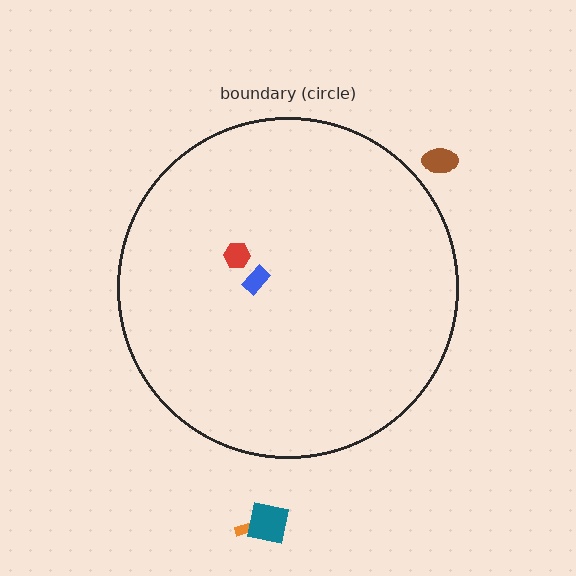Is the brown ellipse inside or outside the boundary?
Outside.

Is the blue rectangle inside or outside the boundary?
Inside.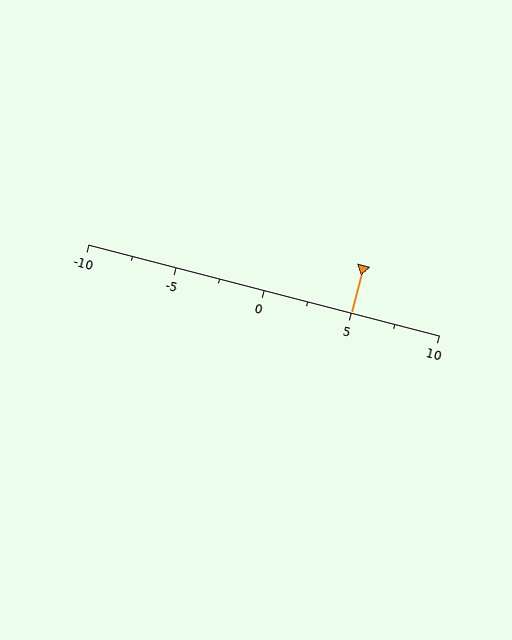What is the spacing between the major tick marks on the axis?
The major ticks are spaced 5 apart.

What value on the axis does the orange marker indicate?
The marker indicates approximately 5.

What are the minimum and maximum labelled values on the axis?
The axis runs from -10 to 10.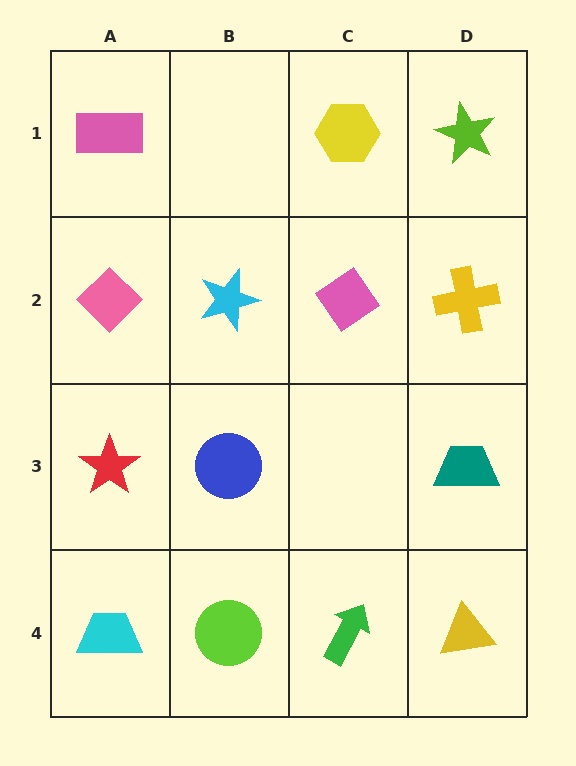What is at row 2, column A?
A pink diamond.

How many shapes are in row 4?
4 shapes.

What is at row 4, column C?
A green arrow.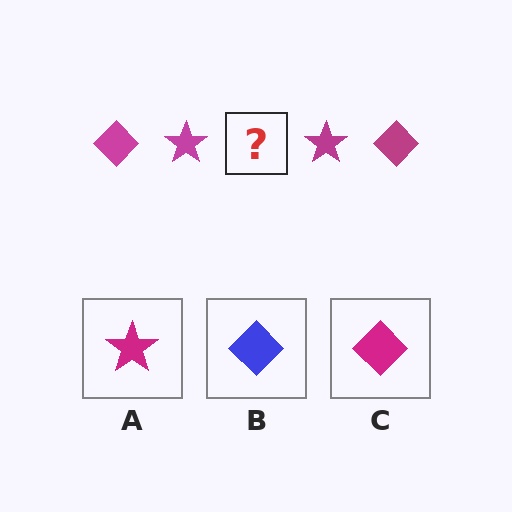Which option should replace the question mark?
Option C.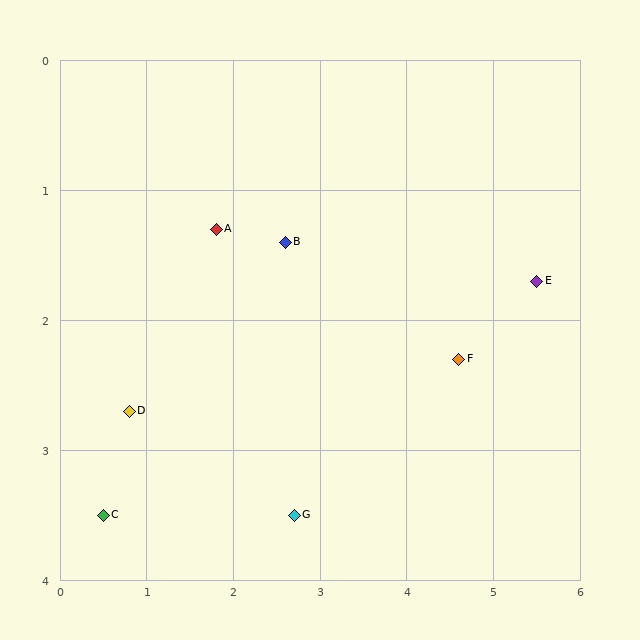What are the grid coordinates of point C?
Point C is at approximately (0.5, 3.5).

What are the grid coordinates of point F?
Point F is at approximately (4.6, 2.3).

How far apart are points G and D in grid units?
Points G and D are about 2.1 grid units apart.